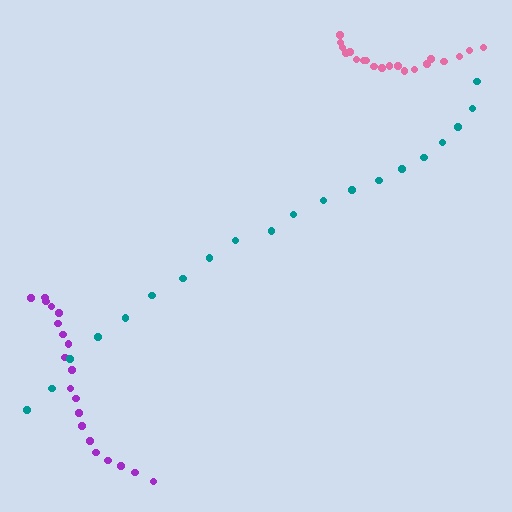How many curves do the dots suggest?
There are 3 distinct paths.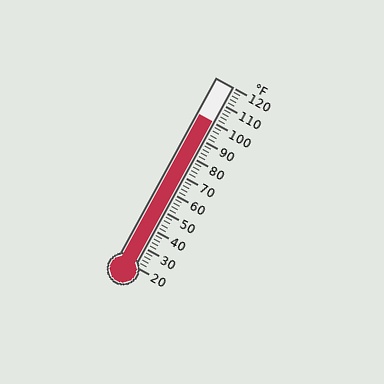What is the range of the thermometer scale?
The thermometer scale ranges from 20°F to 120°F.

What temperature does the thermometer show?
The thermometer shows approximately 100°F.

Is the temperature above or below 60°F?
The temperature is above 60°F.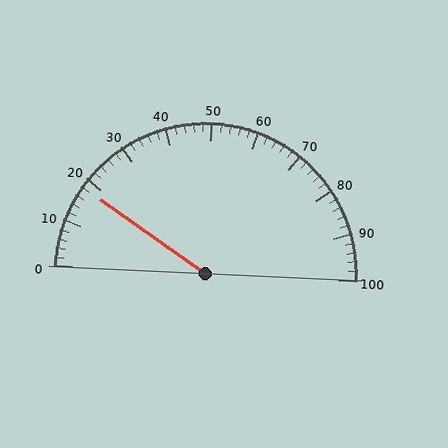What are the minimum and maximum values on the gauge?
The gauge ranges from 0 to 100.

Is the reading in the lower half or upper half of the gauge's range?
The reading is in the lower half of the range (0 to 100).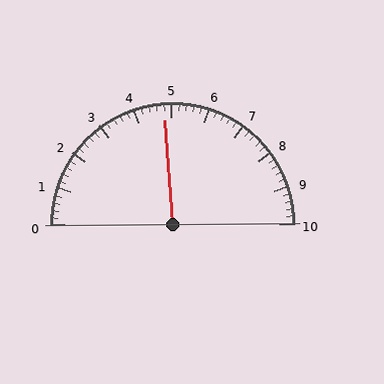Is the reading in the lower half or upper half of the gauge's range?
The reading is in the lower half of the range (0 to 10).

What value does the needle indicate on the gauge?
The needle indicates approximately 4.8.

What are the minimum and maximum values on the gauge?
The gauge ranges from 0 to 10.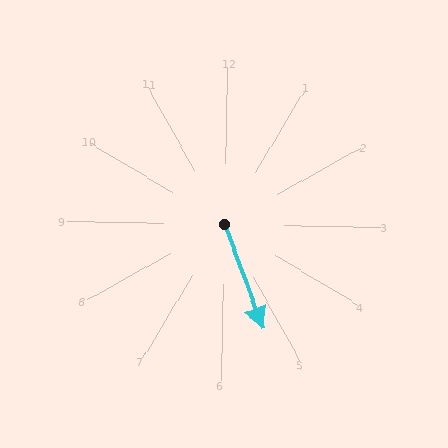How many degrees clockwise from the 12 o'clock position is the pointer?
Approximately 158 degrees.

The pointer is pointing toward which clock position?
Roughly 5 o'clock.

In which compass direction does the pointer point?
South.